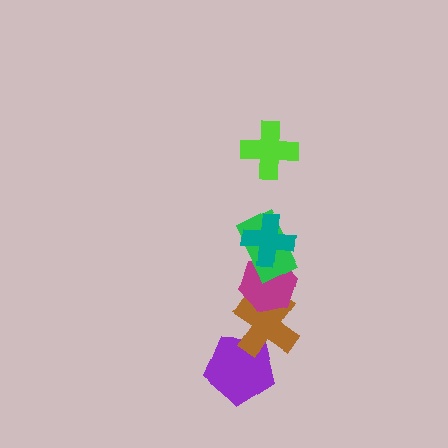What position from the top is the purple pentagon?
The purple pentagon is 6th from the top.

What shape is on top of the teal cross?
The lime cross is on top of the teal cross.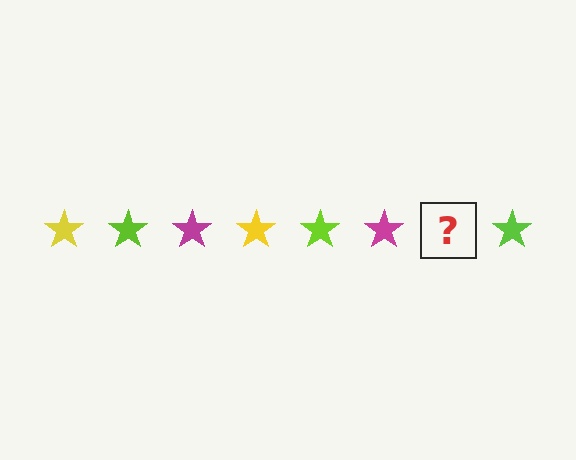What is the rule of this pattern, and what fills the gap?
The rule is that the pattern cycles through yellow, lime, magenta stars. The gap should be filled with a yellow star.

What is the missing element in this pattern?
The missing element is a yellow star.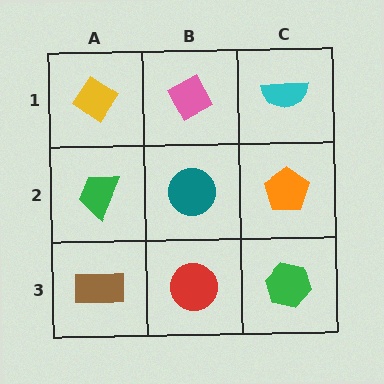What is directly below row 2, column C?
A green hexagon.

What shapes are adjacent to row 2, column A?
A yellow diamond (row 1, column A), a brown rectangle (row 3, column A), a teal circle (row 2, column B).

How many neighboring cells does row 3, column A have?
2.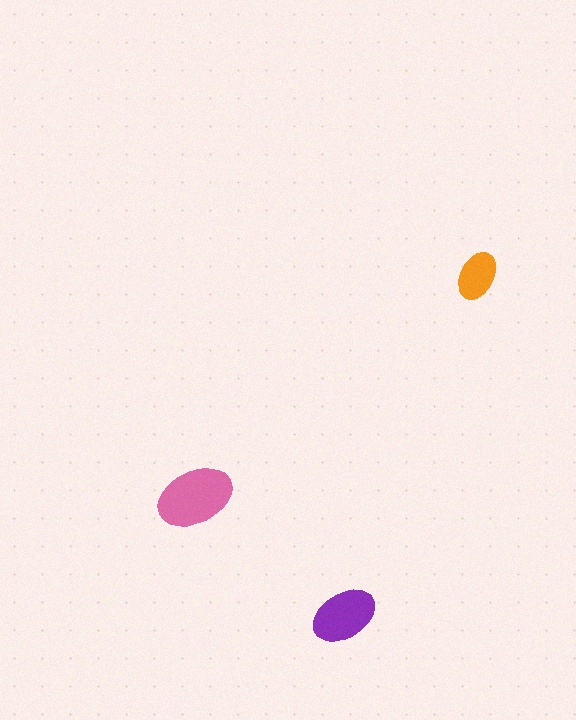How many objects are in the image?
There are 3 objects in the image.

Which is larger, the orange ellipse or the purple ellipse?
The purple one.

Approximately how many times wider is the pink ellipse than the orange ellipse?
About 1.5 times wider.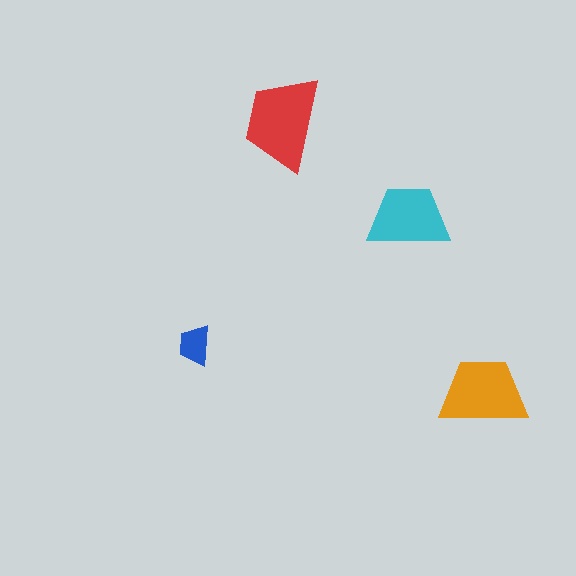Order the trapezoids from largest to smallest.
the red one, the orange one, the cyan one, the blue one.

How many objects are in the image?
There are 4 objects in the image.